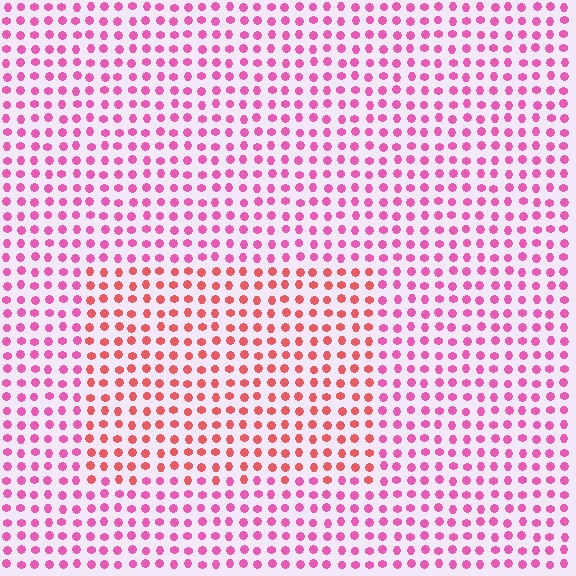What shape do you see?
I see a rectangle.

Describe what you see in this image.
The image is filled with small pink elements in a uniform arrangement. A rectangle-shaped region is visible where the elements are tinted to a slightly different hue, forming a subtle color boundary.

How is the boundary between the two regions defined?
The boundary is defined purely by a slight shift in hue (about 34 degrees). Spacing, size, and orientation are identical on both sides.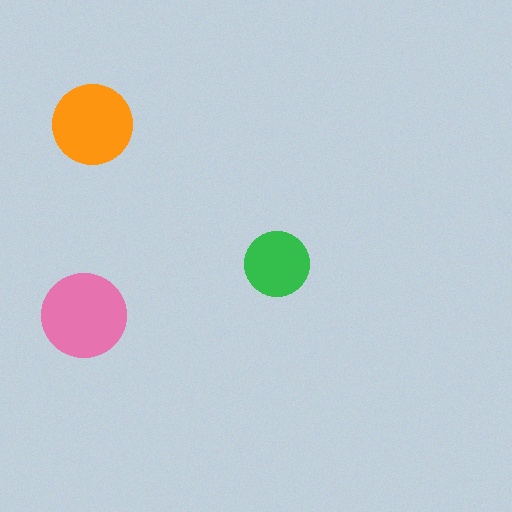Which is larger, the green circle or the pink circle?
The pink one.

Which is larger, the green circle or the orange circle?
The orange one.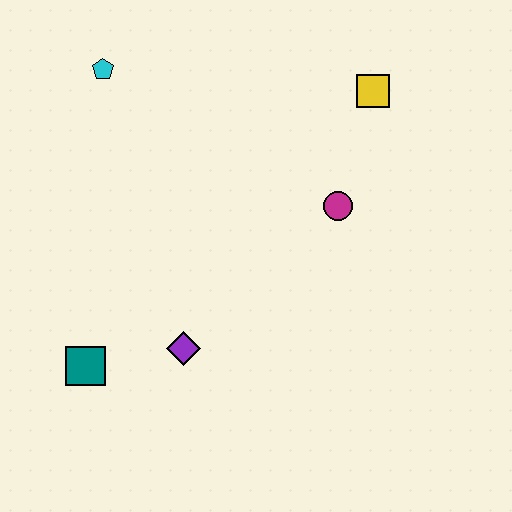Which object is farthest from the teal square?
The yellow square is farthest from the teal square.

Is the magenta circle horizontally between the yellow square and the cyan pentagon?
Yes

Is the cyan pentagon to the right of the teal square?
Yes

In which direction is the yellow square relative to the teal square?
The yellow square is to the right of the teal square.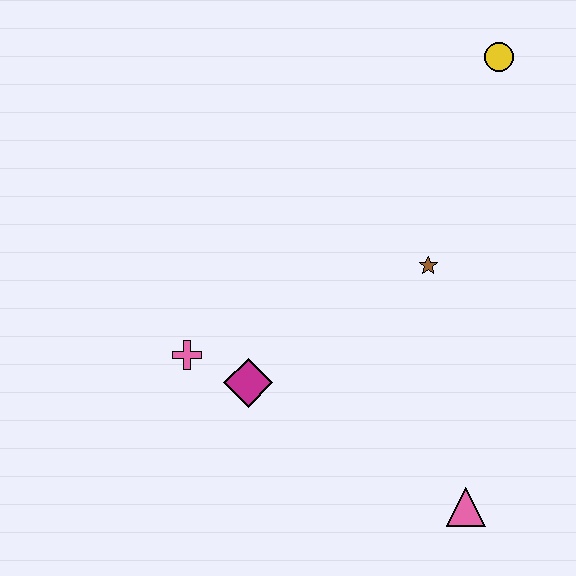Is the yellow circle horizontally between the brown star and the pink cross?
No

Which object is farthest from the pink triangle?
The yellow circle is farthest from the pink triangle.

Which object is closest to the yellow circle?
The brown star is closest to the yellow circle.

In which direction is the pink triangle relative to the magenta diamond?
The pink triangle is to the right of the magenta diamond.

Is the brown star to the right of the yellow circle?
No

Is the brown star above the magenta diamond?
Yes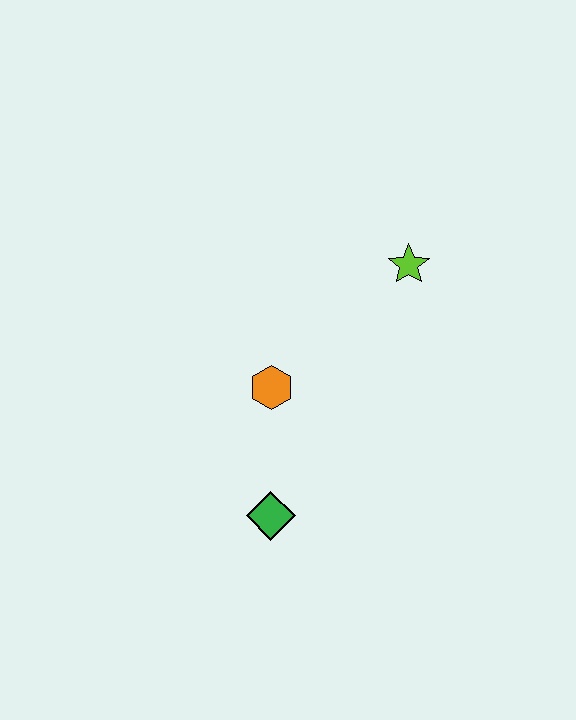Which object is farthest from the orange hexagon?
The lime star is farthest from the orange hexagon.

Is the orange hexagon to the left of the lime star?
Yes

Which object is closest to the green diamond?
The orange hexagon is closest to the green diamond.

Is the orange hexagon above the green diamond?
Yes